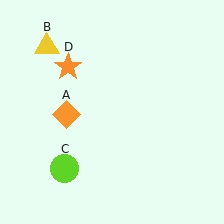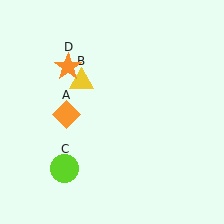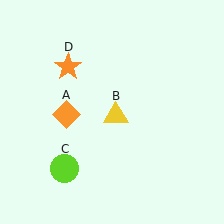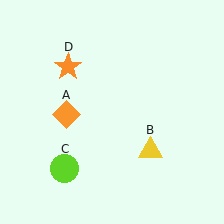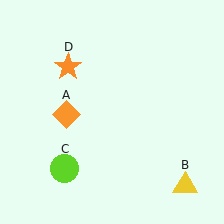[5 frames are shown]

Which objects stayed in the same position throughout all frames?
Orange diamond (object A) and lime circle (object C) and orange star (object D) remained stationary.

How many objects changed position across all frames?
1 object changed position: yellow triangle (object B).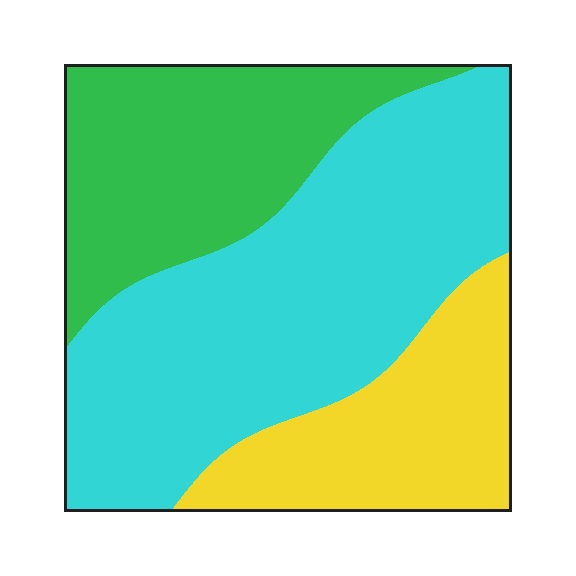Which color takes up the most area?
Cyan, at roughly 50%.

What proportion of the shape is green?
Green takes up between a sixth and a third of the shape.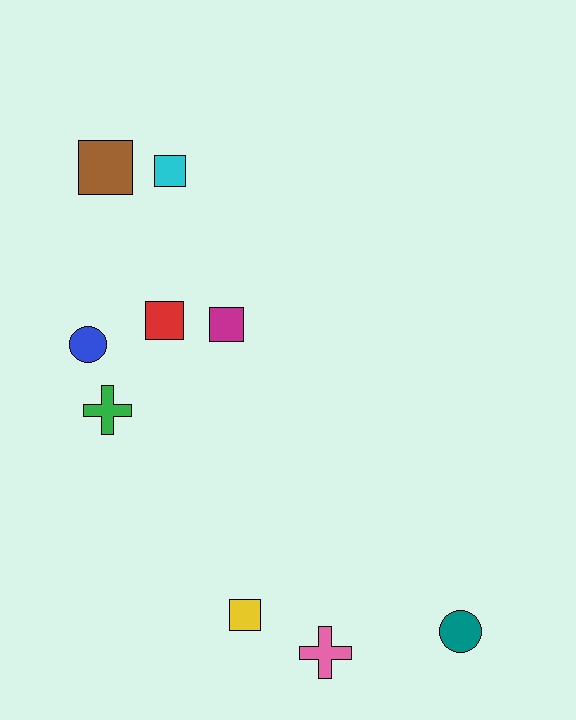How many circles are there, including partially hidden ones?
There are 2 circles.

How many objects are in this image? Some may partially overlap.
There are 9 objects.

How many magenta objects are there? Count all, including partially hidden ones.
There is 1 magenta object.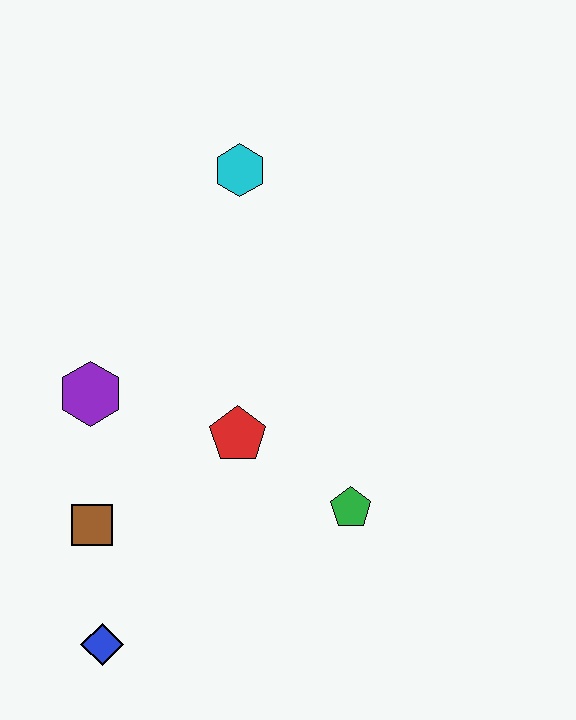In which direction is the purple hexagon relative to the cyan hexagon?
The purple hexagon is below the cyan hexagon.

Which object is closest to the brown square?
The blue diamond is closest to the brown square.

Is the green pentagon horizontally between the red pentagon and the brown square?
No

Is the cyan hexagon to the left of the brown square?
No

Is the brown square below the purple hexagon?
Yes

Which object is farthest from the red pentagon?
The cyan hexagon is farthest from the red pentagon.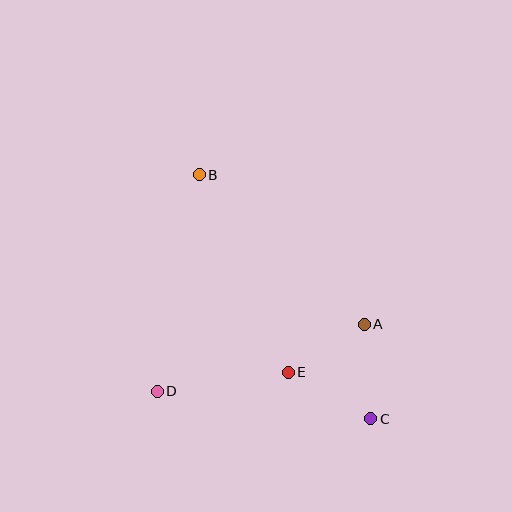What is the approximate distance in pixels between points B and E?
The distance between B and E is approximately 217 pixels.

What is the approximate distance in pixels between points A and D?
The distance between A and D is approximately 218 pixels.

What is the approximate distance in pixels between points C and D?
The distance between C and D is approximately 215 pixels.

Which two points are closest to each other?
Points A and E are closest to each other.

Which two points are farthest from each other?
Points B and C are farthest from each other.